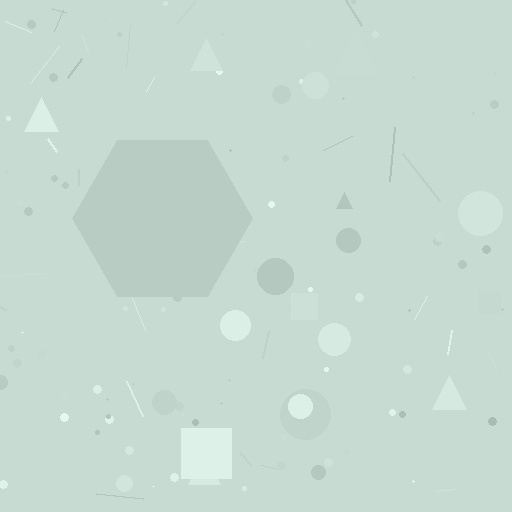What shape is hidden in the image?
A hexagon is hidden in the image.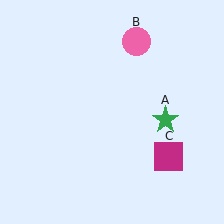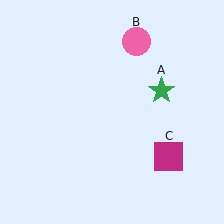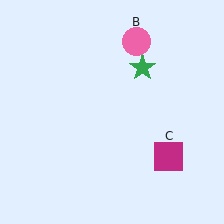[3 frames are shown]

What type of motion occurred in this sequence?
The green star (object A) rotated counterclockwise around the center of the scene.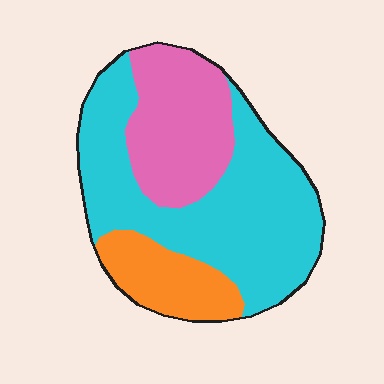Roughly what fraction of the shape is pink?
Pink covers around 30% of the shape.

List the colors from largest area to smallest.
From largest to smallest: cyan, pink, orange.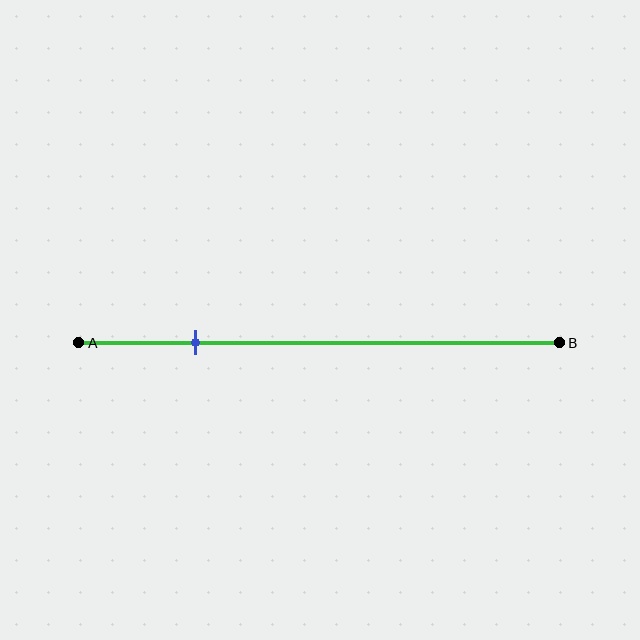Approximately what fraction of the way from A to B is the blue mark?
The blue mark is approximately 25% of the way from A to B.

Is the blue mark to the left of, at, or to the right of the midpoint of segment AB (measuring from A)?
The blue mark is to the left of the midpoint of segment AB.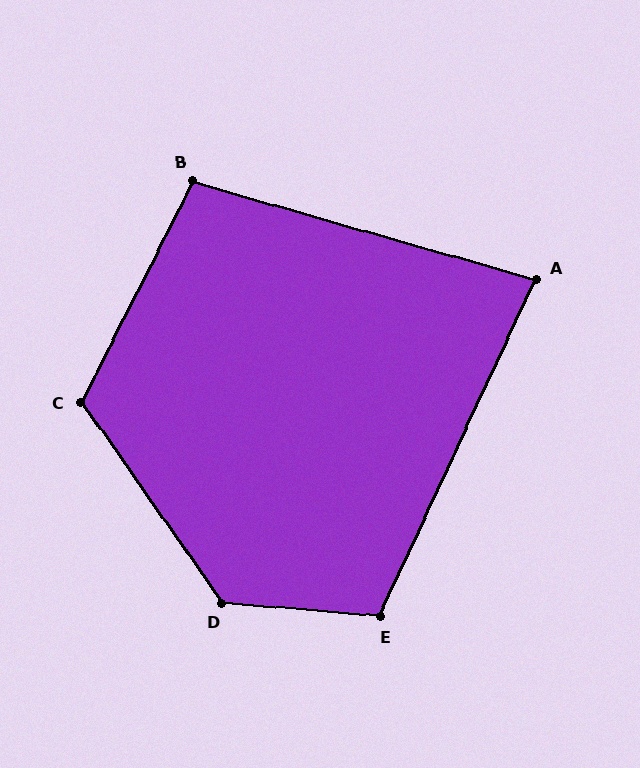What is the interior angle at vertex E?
Approximately 110 degrees (obtuse).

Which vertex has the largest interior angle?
D, at approximately 130 degrees.